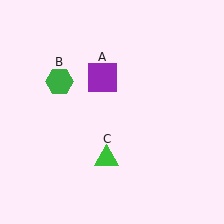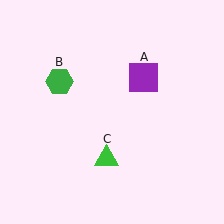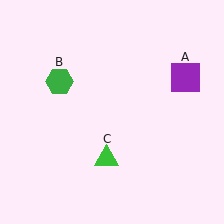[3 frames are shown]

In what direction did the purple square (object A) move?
The purple square (object A) moved right.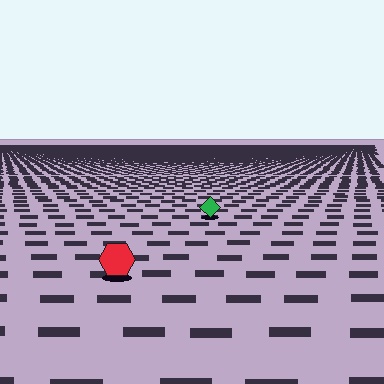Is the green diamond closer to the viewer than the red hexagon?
No. The red hexagon is closer — you can tell from the texture gradient: the ground texture is coarser near it.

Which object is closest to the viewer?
The red hexagon is closest. The texture marks near it are larger and more spread out.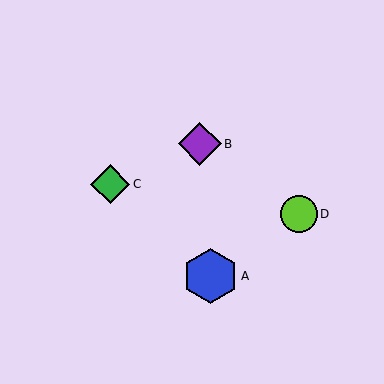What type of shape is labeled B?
Shape B is a purple diamond.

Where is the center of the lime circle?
The center of the lime circle is at (299, 214).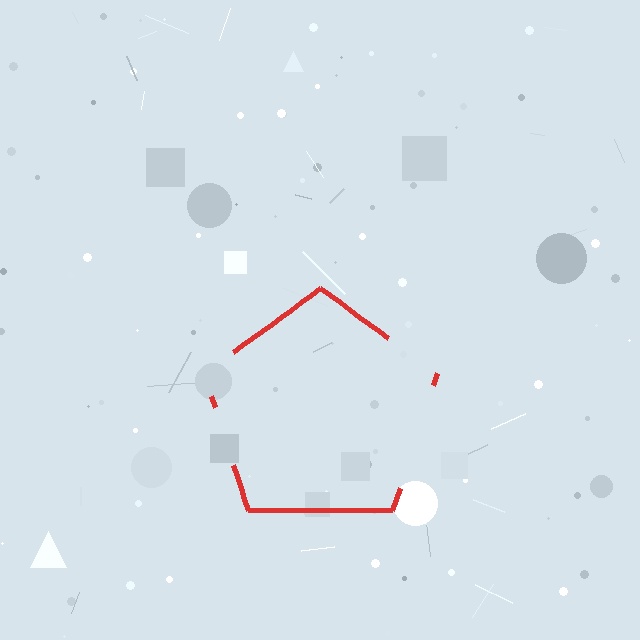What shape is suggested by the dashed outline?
The dashed outline suggests a pentagon.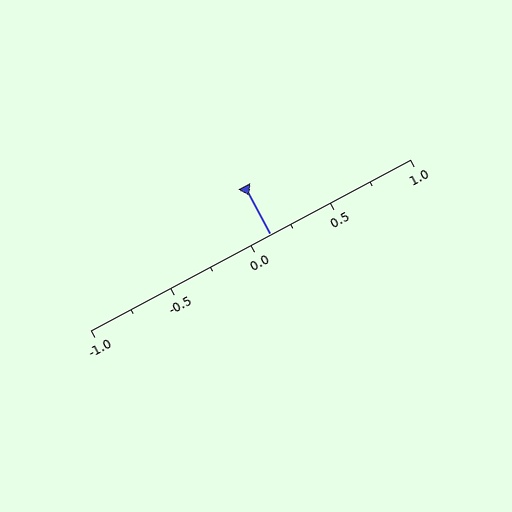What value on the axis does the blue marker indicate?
The marker indicates approximately 0.12.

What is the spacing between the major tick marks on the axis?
The major ticks are spaced 0.5 apart.